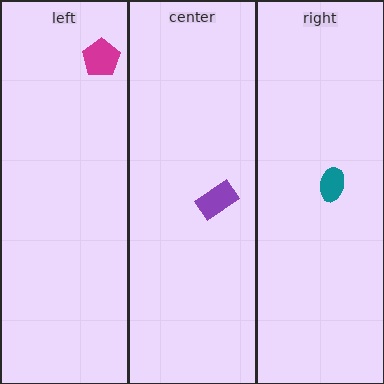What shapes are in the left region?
The magenta pentagon.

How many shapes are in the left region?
1.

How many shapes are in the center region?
1.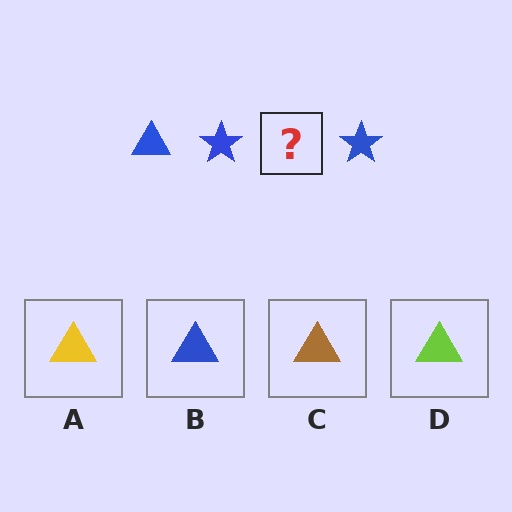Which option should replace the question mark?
Option B.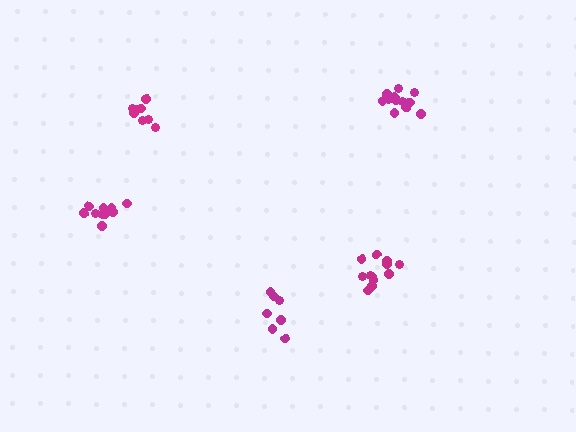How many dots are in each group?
Group 1: 12 dots, Group 2: 7 dots, Group 3: 11 dots, Group 4: 9 dots, Group 5: 12 dots (51 total).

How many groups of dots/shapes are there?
There are 5 groups.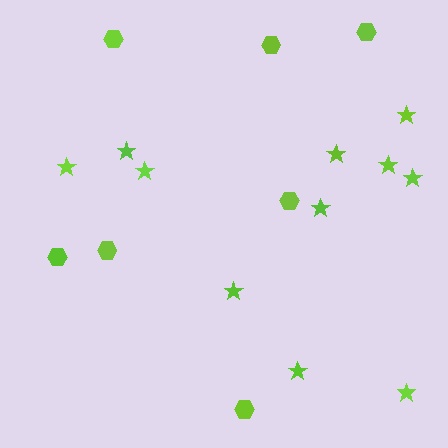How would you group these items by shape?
There are 2 groups: one group of hexagons (7) and one group of stars (11).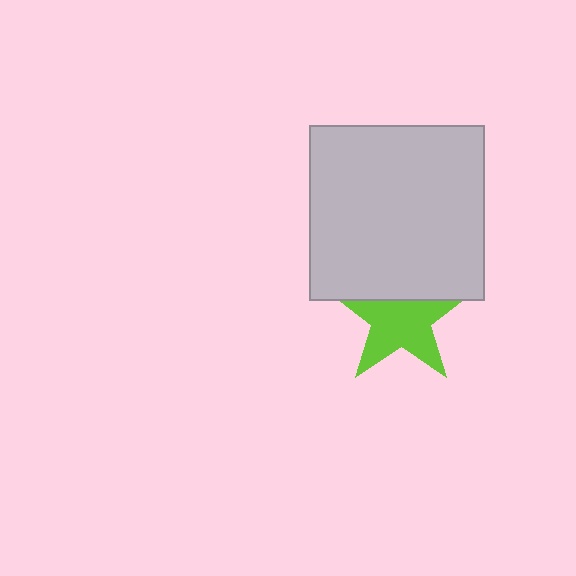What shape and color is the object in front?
The object in front is a light gray square.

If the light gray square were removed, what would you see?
You would see the complete lime star.